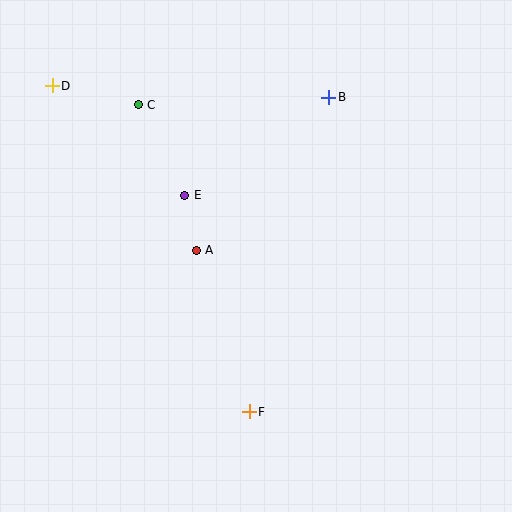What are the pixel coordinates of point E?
Point E is at (184, 195).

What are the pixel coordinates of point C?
Point C is at (138, 105).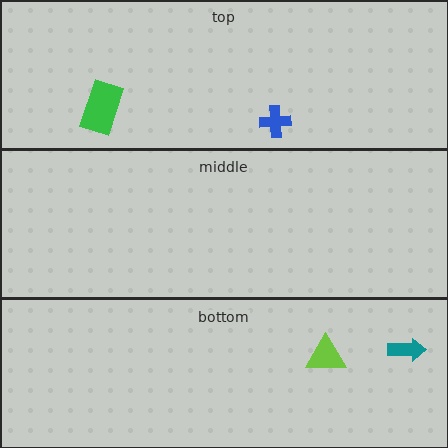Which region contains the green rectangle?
The top region.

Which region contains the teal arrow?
The bottom region.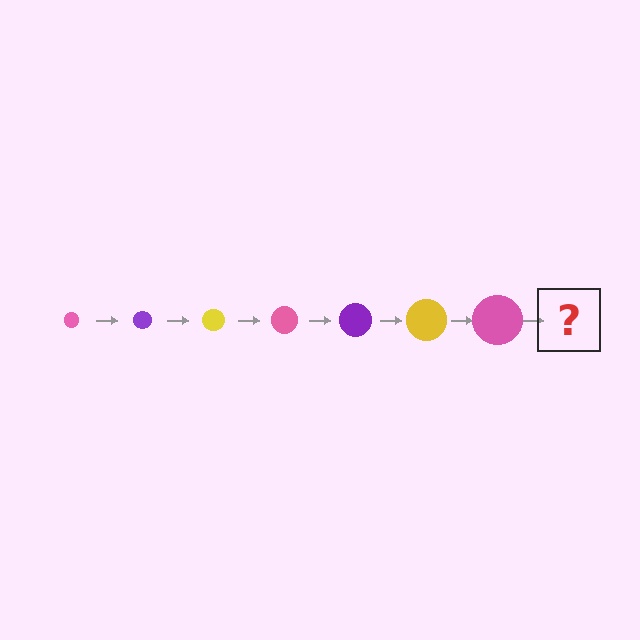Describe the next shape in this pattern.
It should be a purple circle, larger than the previous one.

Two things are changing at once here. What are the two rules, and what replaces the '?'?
The two rules are that the circle grows larger each step and the color cycles through pink, purple, and yellow. The '?' should be a purple circle, larger than the previous one.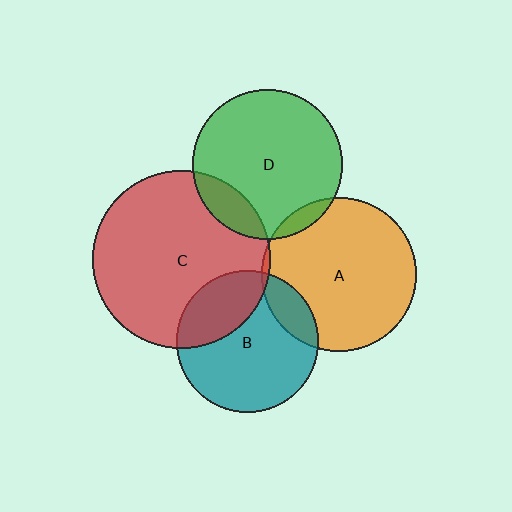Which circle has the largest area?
Circle C (red).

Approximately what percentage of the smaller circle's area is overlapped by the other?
Approximately 15%.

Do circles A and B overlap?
Yes.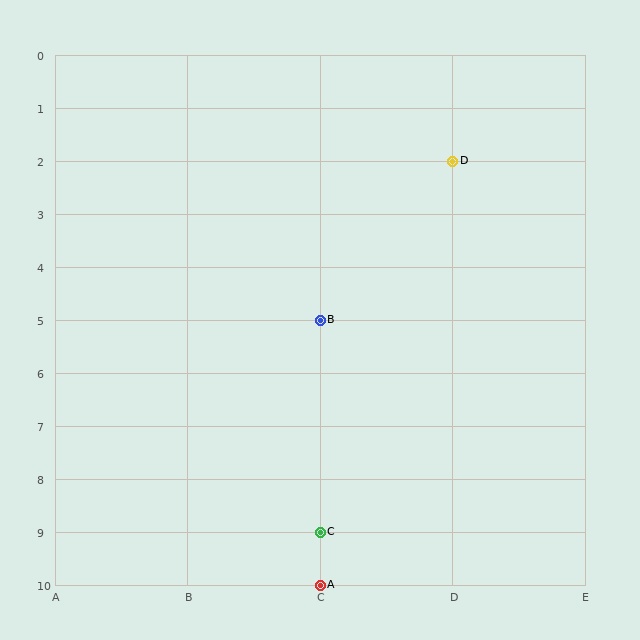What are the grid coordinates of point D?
Point D is at grid coordinates (D, 2).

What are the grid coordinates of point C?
Point C is at grid coordinates (C, 9).